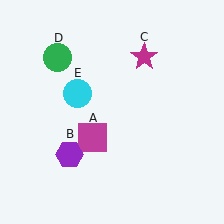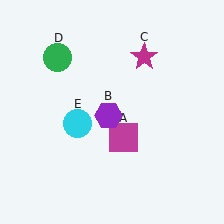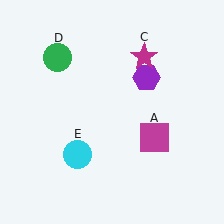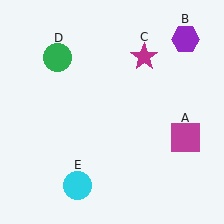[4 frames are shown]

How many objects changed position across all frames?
3 objects changed position: magenta square (object A), purple hexagon (object B), cyan circle (object E).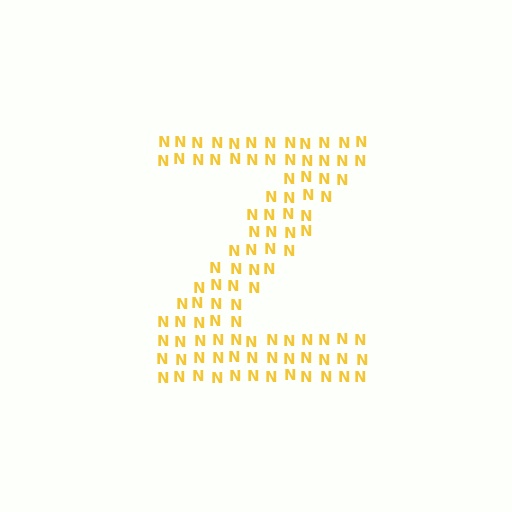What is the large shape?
The large shape is the letter Z.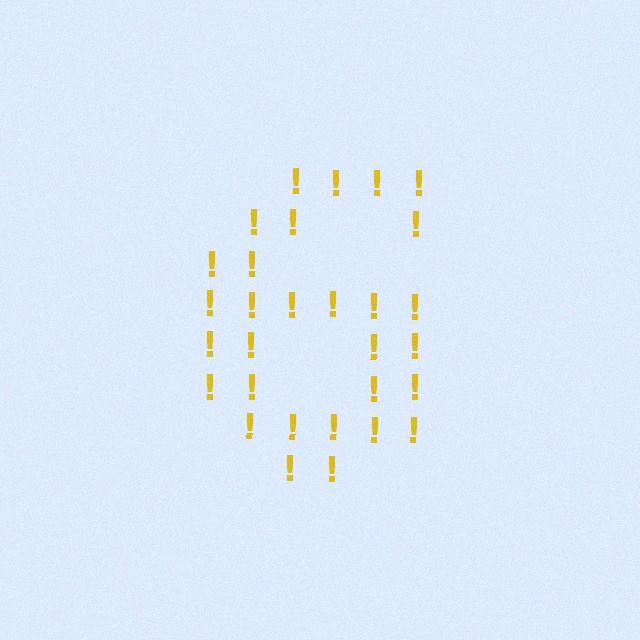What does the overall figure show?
The overall figure shows the digit 6.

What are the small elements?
The small elements are exclamation marks.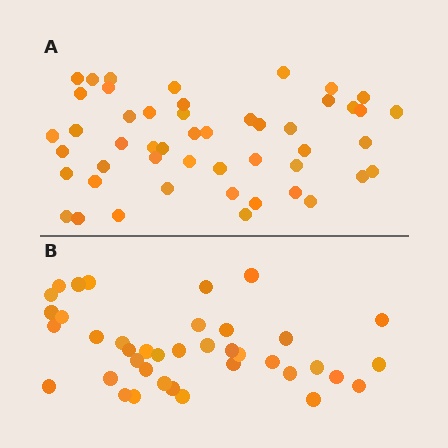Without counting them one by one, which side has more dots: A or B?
Region A (the top region) has more dots.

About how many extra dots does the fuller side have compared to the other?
Region A has roughly 10 or so more dots than region B.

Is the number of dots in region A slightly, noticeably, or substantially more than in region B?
Region A has noticeably more, but not dramatically so. The ratio is roughly 1.3 to 1.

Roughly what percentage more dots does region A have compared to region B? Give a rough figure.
About 25% more.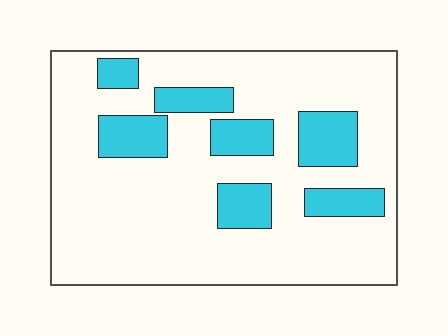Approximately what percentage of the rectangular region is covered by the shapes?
Approximately 20%.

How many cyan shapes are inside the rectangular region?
7.